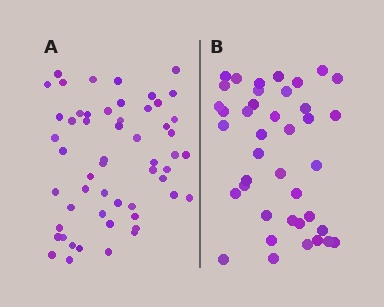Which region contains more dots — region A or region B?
Region A (the left region) has more dots.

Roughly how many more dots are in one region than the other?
Region A has approximately 15 more dots than region B.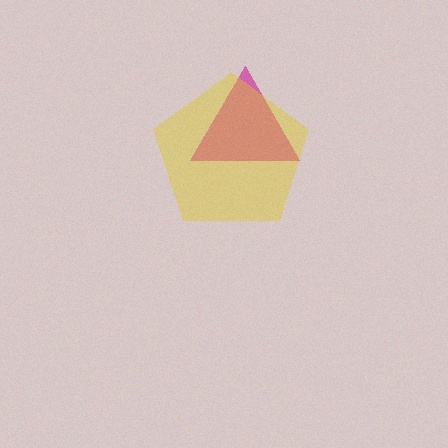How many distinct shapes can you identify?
There are 2 distinct shapes: a magenta triangle, a yellow pentagon.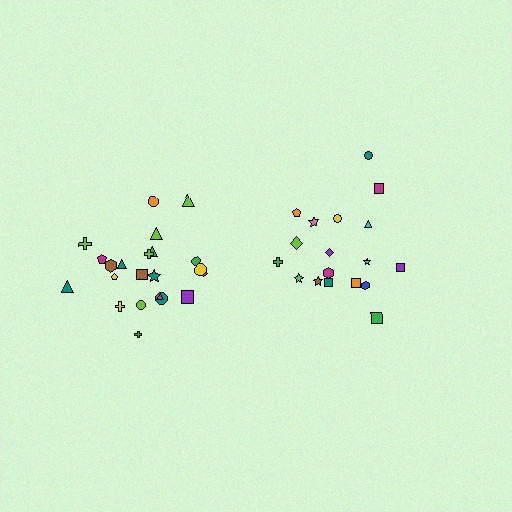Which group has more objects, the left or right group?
The left group.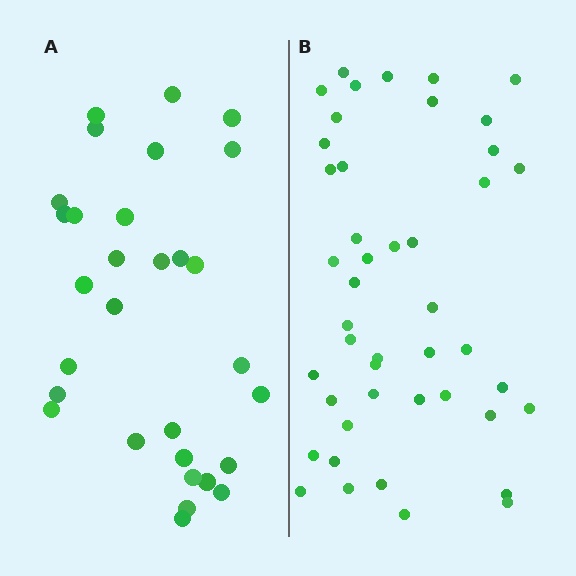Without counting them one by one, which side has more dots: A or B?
Region B (the right region) has more dots.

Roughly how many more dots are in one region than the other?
Region B has approximately 15 more dots than region A.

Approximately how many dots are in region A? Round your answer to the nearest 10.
About 30 dots.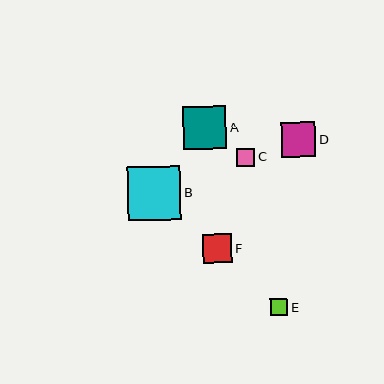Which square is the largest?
Square B is the largest with a size of approximately 53 pixels.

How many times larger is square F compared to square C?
Square F is approximately 1.6 times the size of square C.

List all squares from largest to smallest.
From largest to smallest: B, A, D, F, C, E.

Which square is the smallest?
Square E is the smallest with a size of approximately 17 pixels.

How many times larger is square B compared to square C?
Square B is approximately 2.9 times the size of square C.